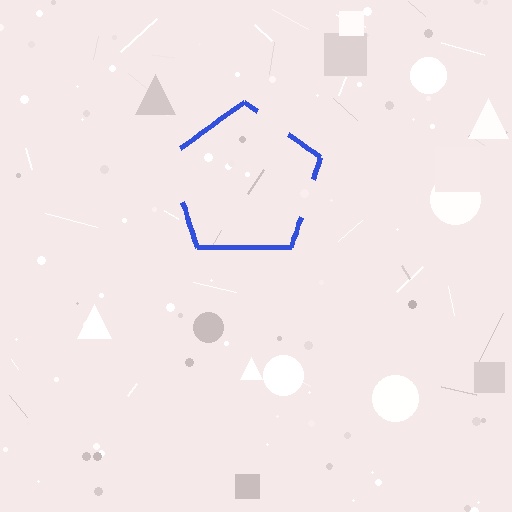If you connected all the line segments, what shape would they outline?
They would outline a pentagon.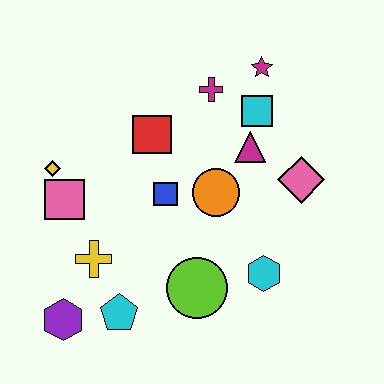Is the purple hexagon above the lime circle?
No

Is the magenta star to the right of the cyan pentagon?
Yes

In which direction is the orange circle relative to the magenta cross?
The orange circle is below the magenta cross.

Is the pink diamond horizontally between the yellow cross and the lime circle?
No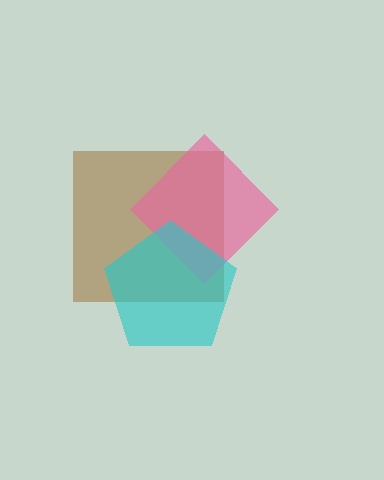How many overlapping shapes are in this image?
There are 3 overlapping shapes in the image.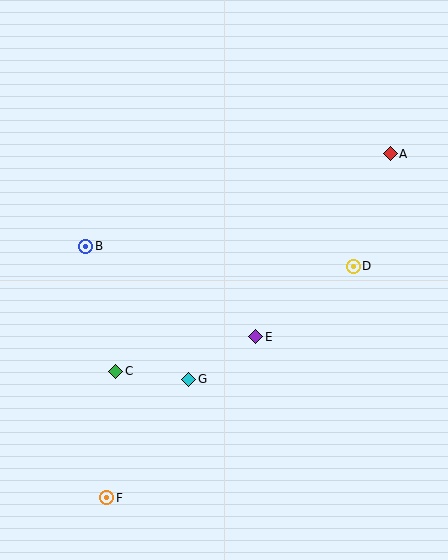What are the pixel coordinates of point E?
Point E is at (256, 337).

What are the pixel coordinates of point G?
Point G is at (189, 379).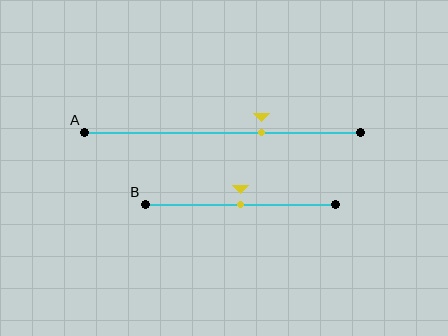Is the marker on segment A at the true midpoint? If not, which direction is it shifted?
No, the marker on segment A is shifted to the right by about 14% of the segment length.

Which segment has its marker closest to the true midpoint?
Segment B has its marker closest to the true midpoint.